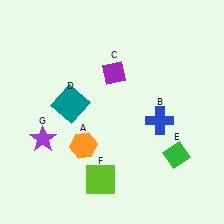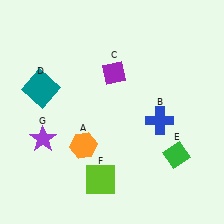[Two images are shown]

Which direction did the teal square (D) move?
The teal square (D) moved left.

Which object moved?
The teal square (D) moved left.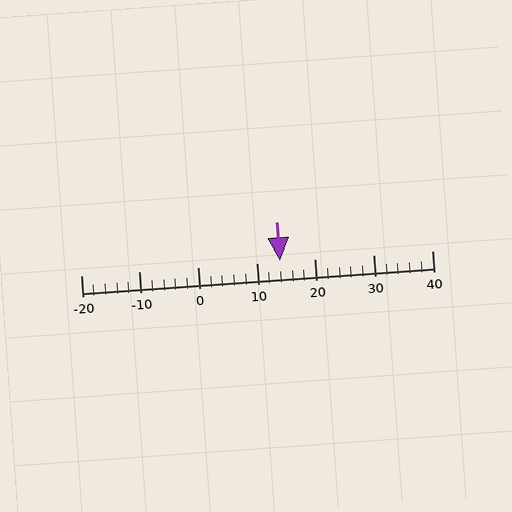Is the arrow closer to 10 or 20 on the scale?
The arrow is closer to 10.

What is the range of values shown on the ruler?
The ruler shows values from -20 to 40.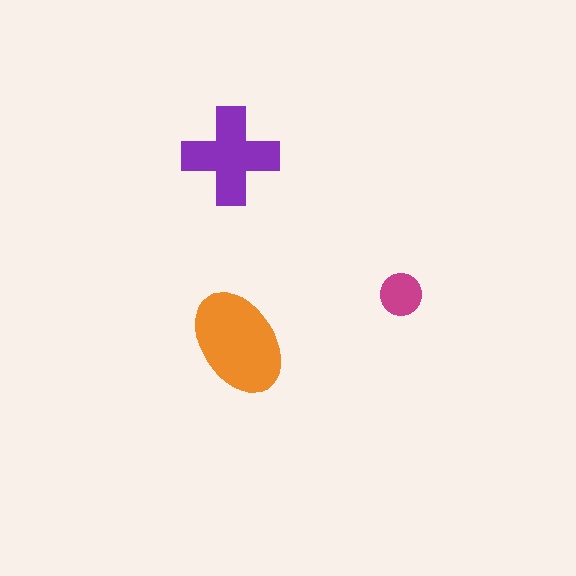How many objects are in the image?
There are 3 objects in the image.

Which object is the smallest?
The magenta circle.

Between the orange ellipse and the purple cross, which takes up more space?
The orange ellipse.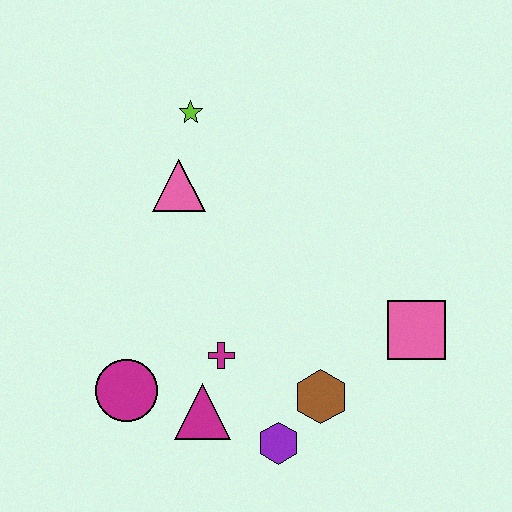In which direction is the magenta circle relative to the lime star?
The magenta circle is below the lime star.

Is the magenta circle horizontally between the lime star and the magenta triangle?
No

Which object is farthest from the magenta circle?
The pink square is farthest from the magenta circle.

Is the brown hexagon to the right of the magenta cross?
Yes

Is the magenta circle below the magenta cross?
Yes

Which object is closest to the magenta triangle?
The magenta cross is closest to the magenta triangle.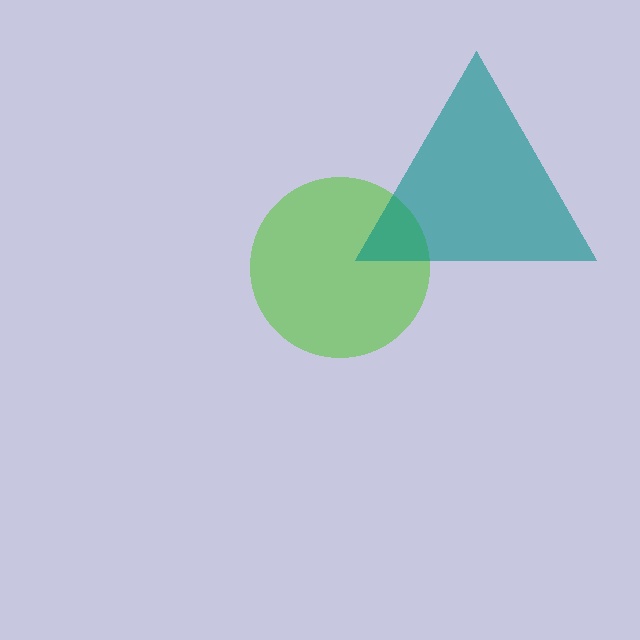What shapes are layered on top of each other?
The layered shapes are: a lime circle, a teal triangle.